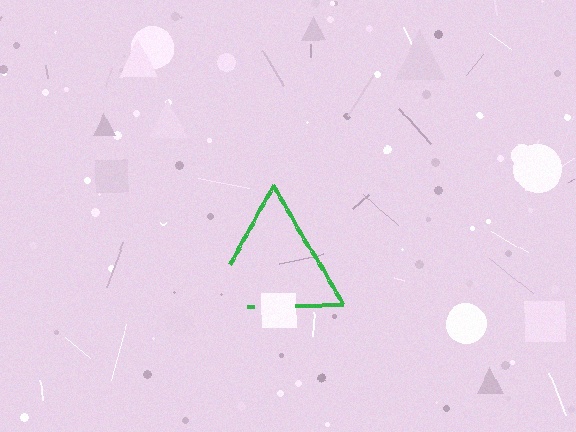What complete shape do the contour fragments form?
The contour fragments form a triangle.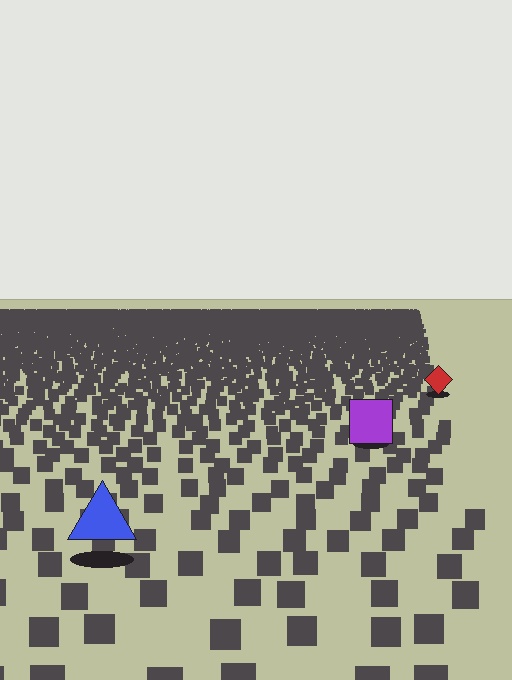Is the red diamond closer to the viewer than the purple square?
No. The purple square is closer — you can tell from the texture gradient: the ground texture is coarser near it.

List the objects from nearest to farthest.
From nearest to farthest: the blue triangle, the purple square, the red diamond.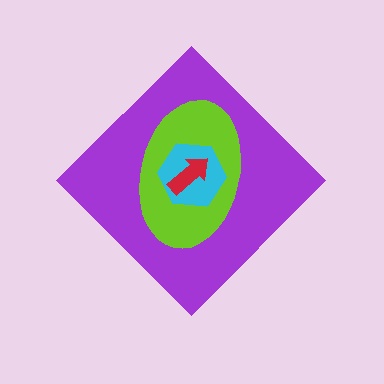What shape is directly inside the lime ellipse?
The cyan hexagon.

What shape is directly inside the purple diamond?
The lime ellipse.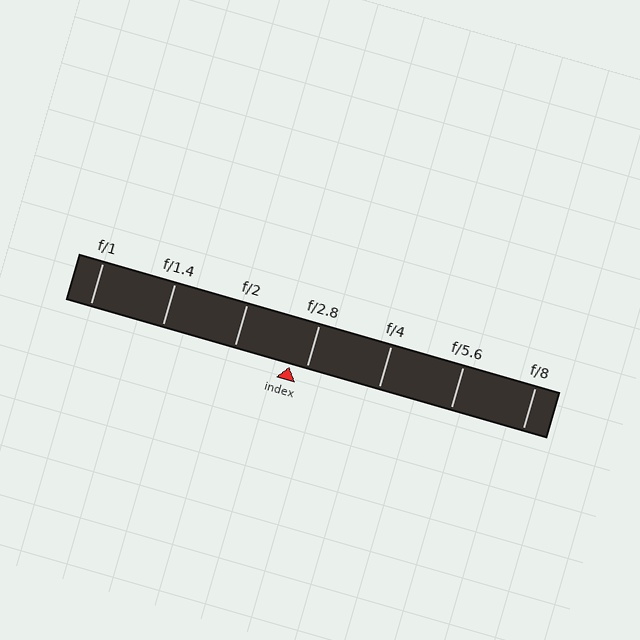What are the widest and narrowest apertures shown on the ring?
The widest aperture shown is f/1 and the narrowest is f/8.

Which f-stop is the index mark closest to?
The index mark is closest to f/2.8.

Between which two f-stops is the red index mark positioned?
The index mark is between f/2 and f/2.8.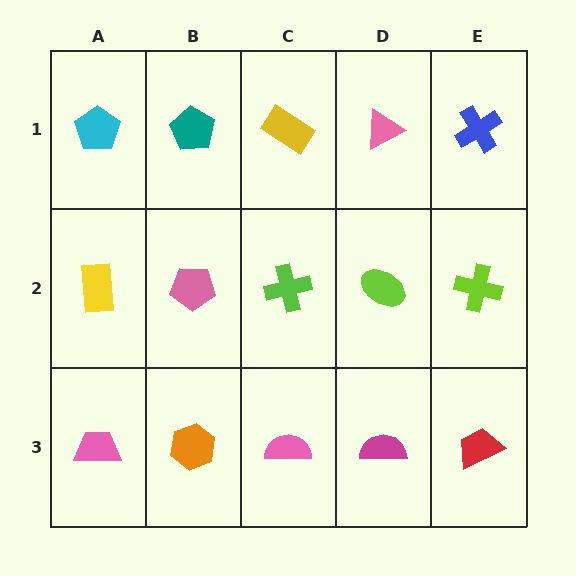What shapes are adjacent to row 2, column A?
A cyan pentagon (row 1, column A), a pink trapezoid (row 3, column A), a pink pentagon (row 2, column B).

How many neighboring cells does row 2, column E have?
3.